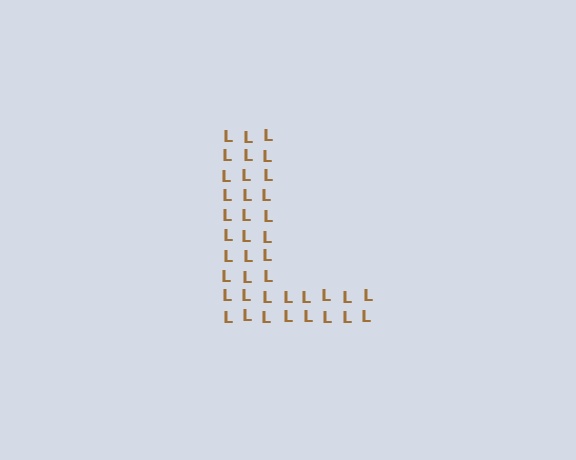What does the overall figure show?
The overall figure shows the letter L.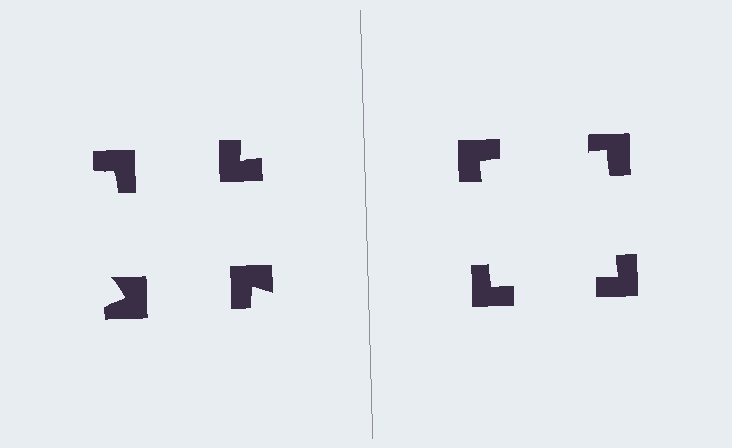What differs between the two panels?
The notched squares are positioned identically on both sides; only the wedge orientations differ. On the right they align to a square; on the left they are misaligned.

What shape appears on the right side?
An illusory square.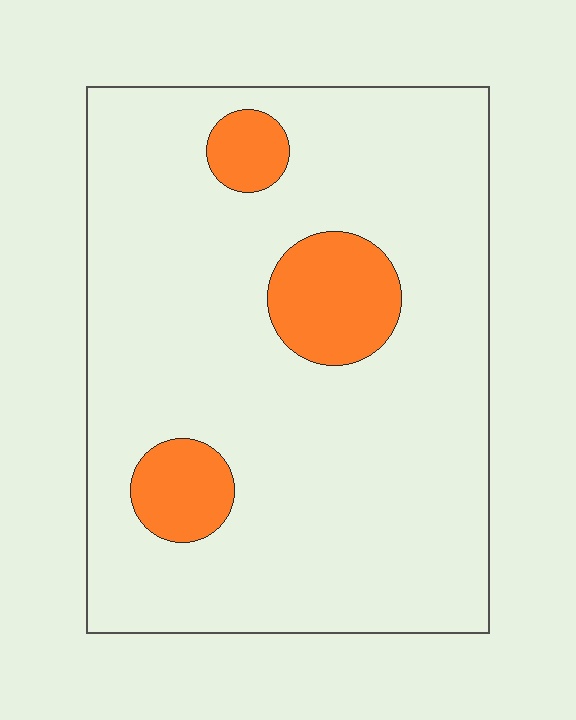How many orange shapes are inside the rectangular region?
3.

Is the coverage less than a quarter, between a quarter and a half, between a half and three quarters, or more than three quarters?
Less than a quarter.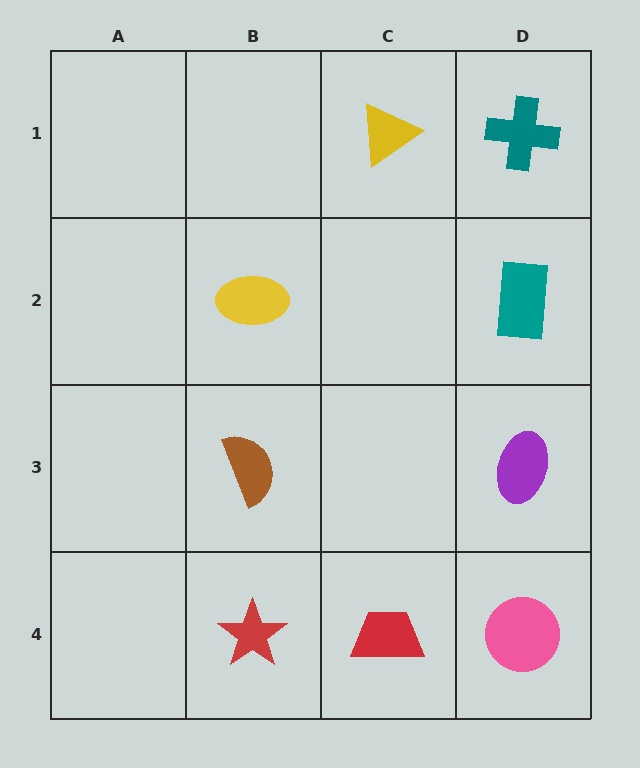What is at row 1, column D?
A teal cross.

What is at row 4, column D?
A pink circle.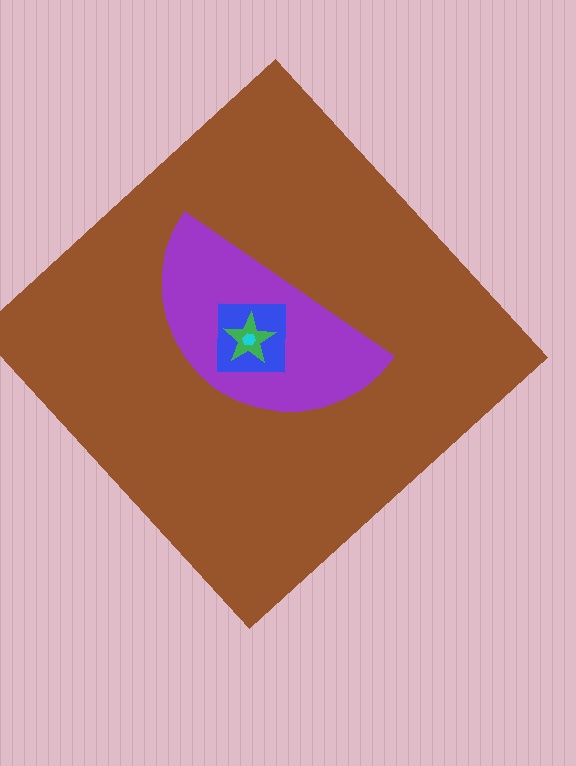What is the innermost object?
The cyan hexagon.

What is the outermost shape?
The brown diamond.